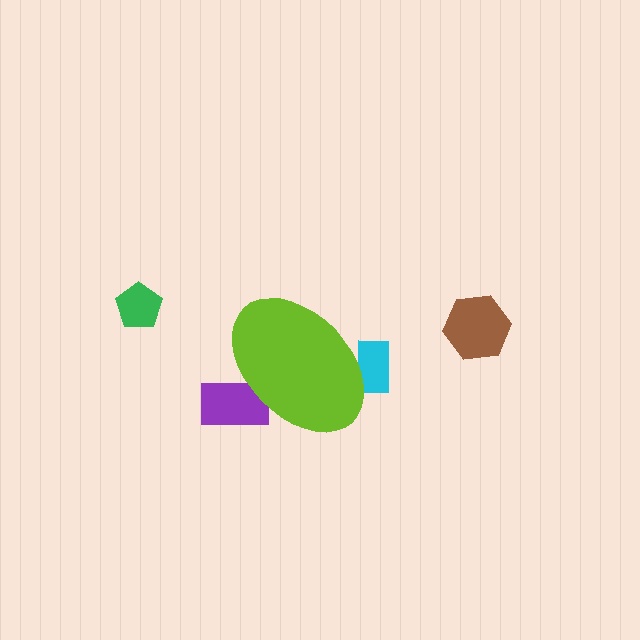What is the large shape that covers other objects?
A lime ellipse.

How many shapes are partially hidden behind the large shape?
2 shapes are partially hidden.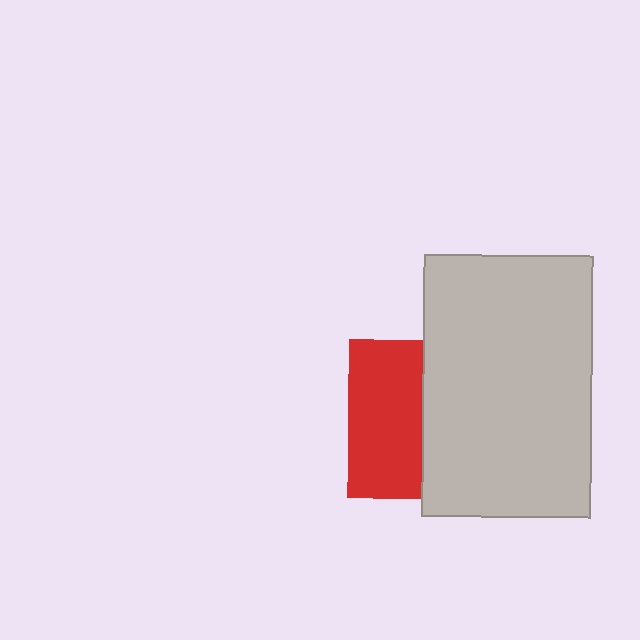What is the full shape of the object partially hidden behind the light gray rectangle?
The partially hidden object is a red square.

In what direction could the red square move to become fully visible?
The red square could move left. That would shift it out from behind the light gray rectangle entirely.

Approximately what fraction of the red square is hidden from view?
Roughly 53% of the red square is hidden behind the light gray rectangle.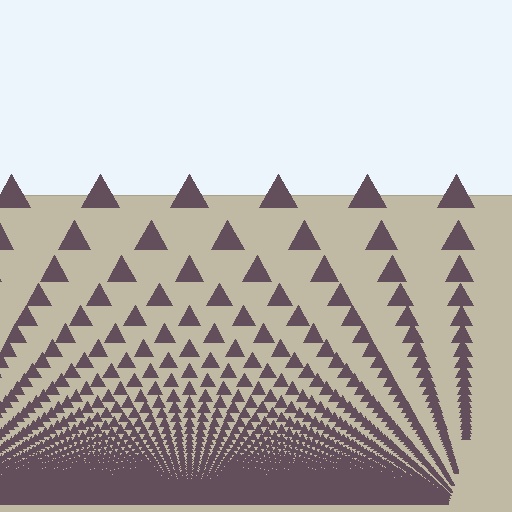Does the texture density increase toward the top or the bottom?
Density increases toward the bottom.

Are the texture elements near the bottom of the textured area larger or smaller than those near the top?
Smaller. The gradient is inverted — elements near the bottom are smaller and denser.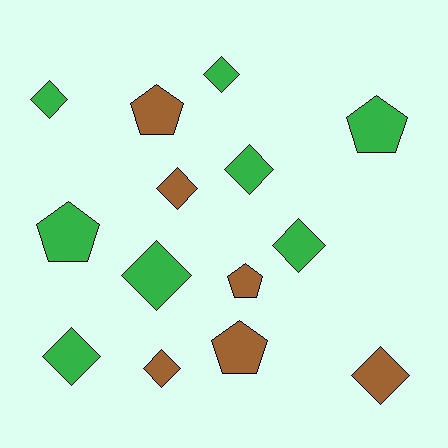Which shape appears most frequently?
Diamond, with 9 objects.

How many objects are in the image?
There are 14 objects.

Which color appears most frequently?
Green, with 8 objects.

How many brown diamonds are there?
There are 3 brown diamonds.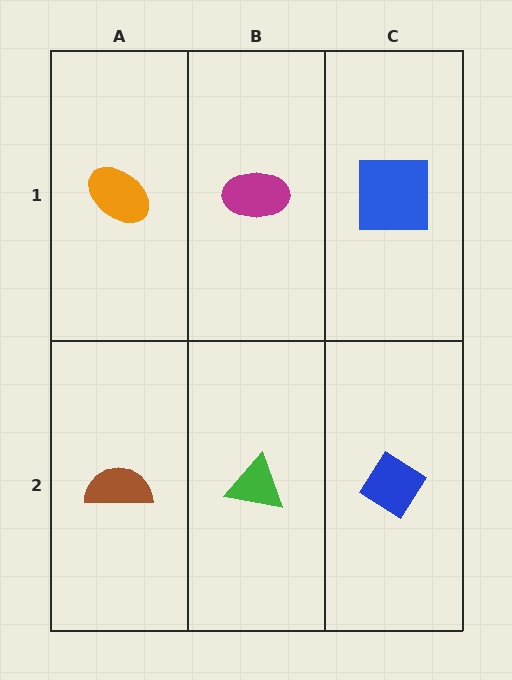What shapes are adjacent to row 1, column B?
A green triangle (row 2, column B), an orange ellipse (row 1, column A), a blue square (row 1, column C).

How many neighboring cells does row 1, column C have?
2.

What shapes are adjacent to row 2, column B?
A magenta ellipse (row 1, column B), a brown semicircle (row 2, column A), a blue diamond (row 2, column C).